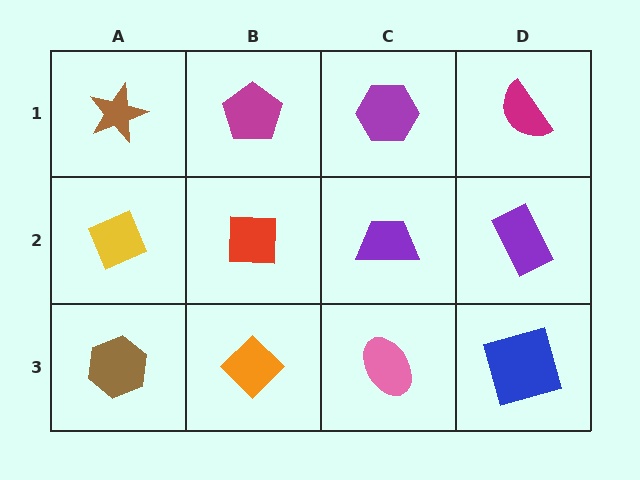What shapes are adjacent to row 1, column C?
A purple trapezoid (row 2, column C), a magenta pentagon (row 1, column B), a magenta semicircle (row 1, column D).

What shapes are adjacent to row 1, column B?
A red square (row 2, column B), a brown star (row 1, column A), a purple hexagon (row 1, column C).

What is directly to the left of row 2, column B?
A yellow diamond.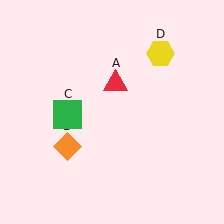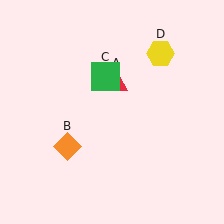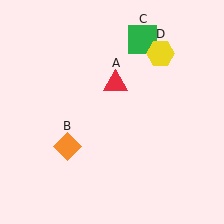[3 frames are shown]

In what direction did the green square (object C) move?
The green square (object C) moved up and to the right.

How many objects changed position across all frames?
1 object changed position: green square (object C).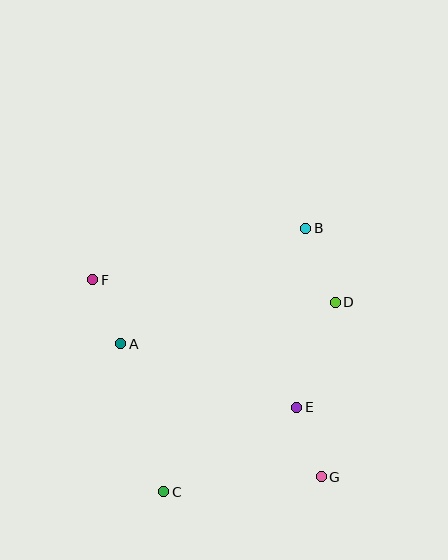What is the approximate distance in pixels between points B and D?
The distance between B and D is approximately 80 pixels.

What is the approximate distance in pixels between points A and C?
The distance between A and C is approximately 154 pixels.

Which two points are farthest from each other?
Points F and G are farthest from each other.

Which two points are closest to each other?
Points A and F are closest to each other.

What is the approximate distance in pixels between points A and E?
The distance between A and E is approximately 187 pixels.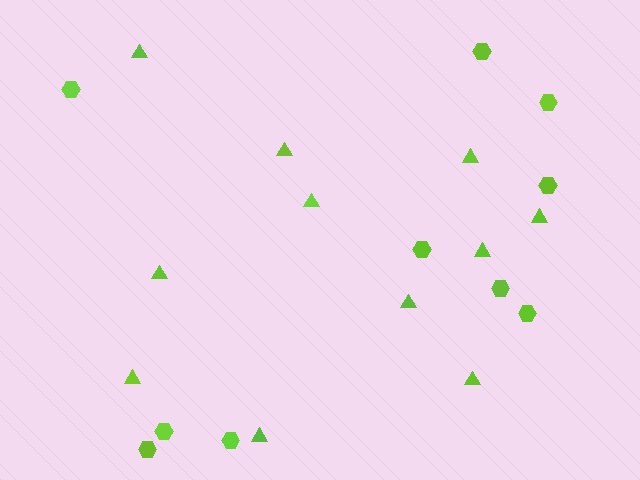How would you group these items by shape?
There are 2 groups: one group of hexagons (10) and one group of triangles (11).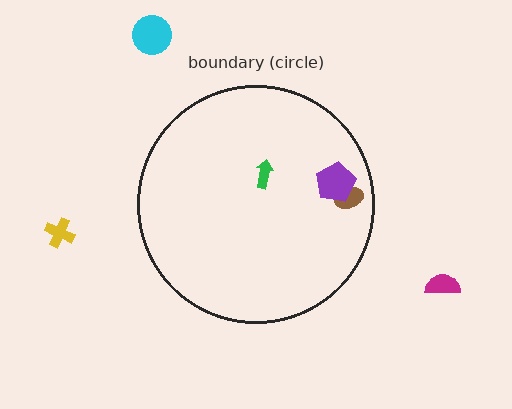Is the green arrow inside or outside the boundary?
Inside.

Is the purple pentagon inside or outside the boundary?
Inside.